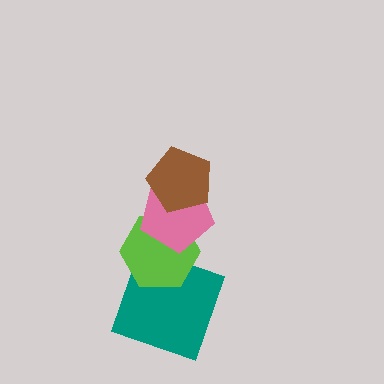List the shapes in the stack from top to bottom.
From top to bottom: the brown pentagon, the pink pentagon, the lime hexagon, the teal square.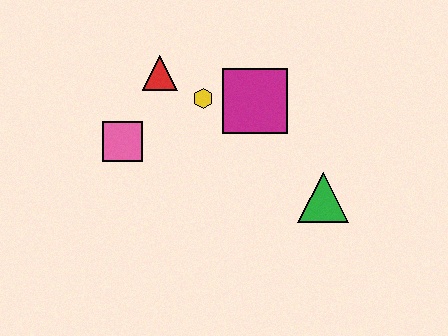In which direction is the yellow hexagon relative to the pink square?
The yellow hexagon is to the right of the pink square.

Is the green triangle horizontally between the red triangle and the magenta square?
No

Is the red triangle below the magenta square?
No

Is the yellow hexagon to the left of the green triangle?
Yes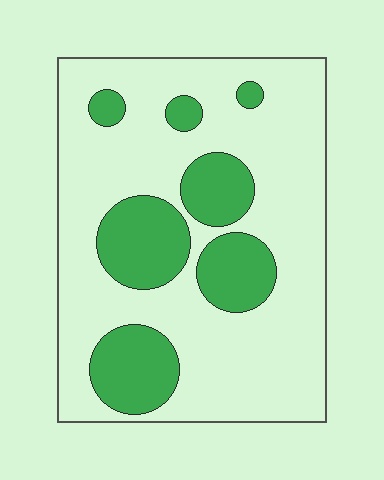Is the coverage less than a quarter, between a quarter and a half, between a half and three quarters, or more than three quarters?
Between a quarter and a half.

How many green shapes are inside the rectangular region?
7.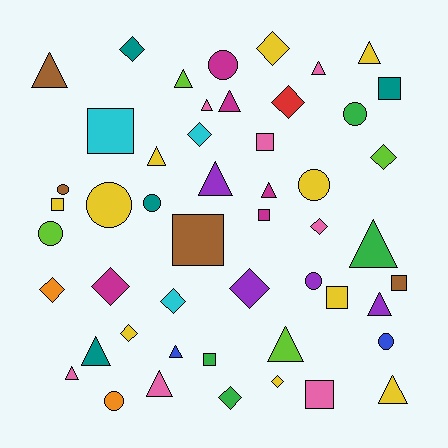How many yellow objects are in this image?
There are 10 yellow objects.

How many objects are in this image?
There are 50 objects.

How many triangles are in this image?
There are 17 triangles.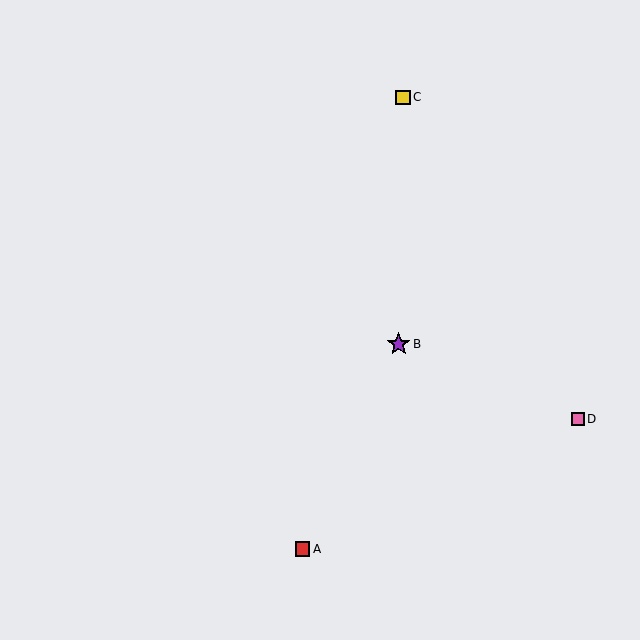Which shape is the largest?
The purple star (labeled B) is the largest.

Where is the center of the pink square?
The center of the pink square is at (578, 419).